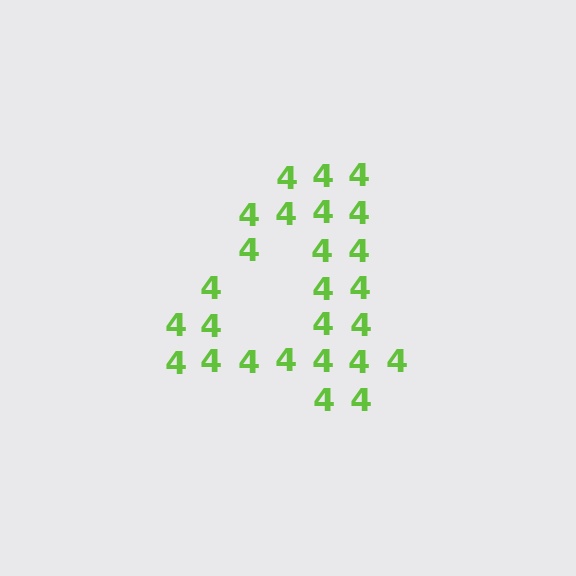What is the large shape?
The large shape is the digit 4.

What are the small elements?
The small elements are digit 4's.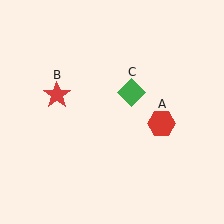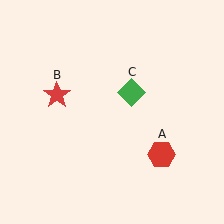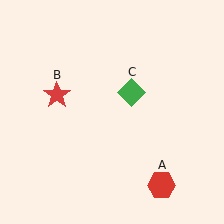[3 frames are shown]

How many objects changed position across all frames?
1 object changed position: red hexagon (object A).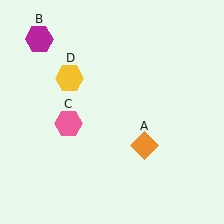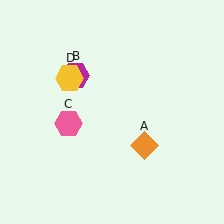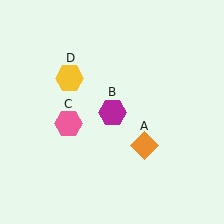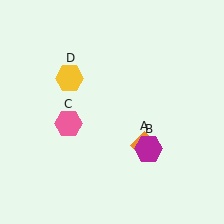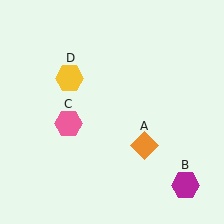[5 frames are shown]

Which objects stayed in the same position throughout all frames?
Orange diamond (object A) and pink hexagon (object C) and yellow hexagon (object D) remained stationary.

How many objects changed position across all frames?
1 object changed position: magenta hexagon (object B).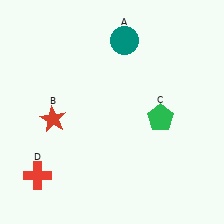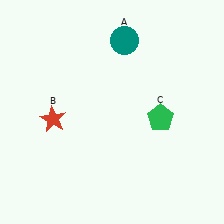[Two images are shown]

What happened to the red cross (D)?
The red cross (D) was removed in Image 2. It was in the bottom-left area of Image 1.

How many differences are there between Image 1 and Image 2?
There is 1 difference between the two images.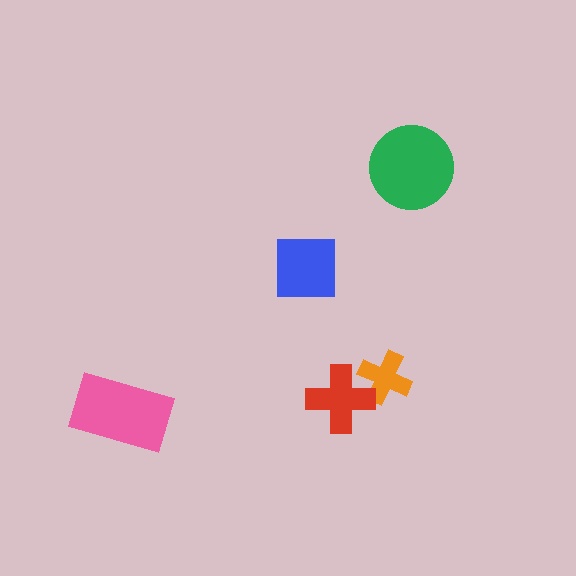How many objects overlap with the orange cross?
1 object overlaps with the orange cross.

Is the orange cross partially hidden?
Yes, it is partially covered by another shape.